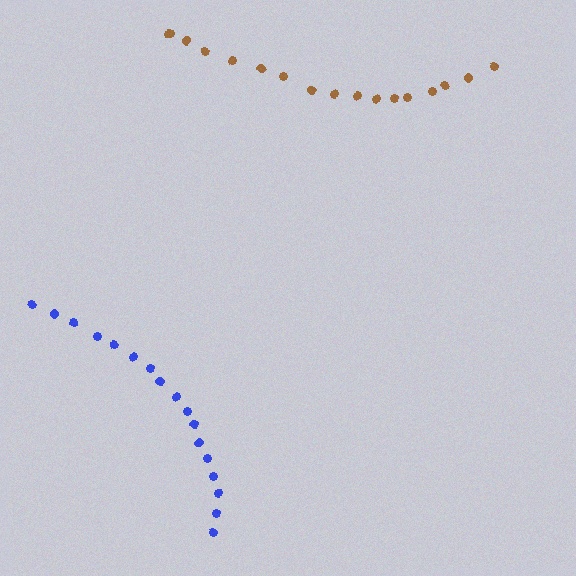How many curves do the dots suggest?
There are 2 distinct paths.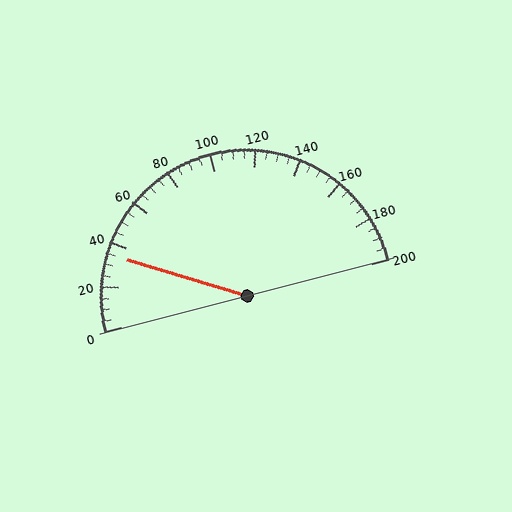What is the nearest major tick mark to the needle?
The nearest major tick mark is 40.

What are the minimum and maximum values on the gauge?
The gauge ranges from 0 to 200.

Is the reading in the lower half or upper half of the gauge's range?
The reading is in the lower half of the range (0 to 200).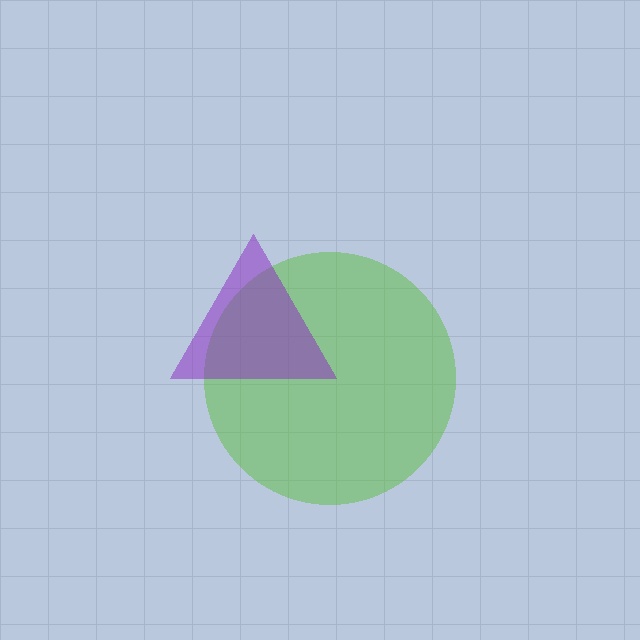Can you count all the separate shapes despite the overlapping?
Yes, there are 2 separate shapes.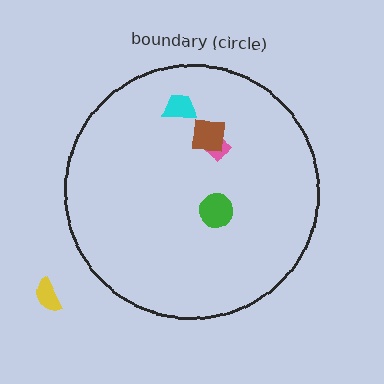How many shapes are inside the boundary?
4 inside, 1 outside.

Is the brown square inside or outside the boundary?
Inside.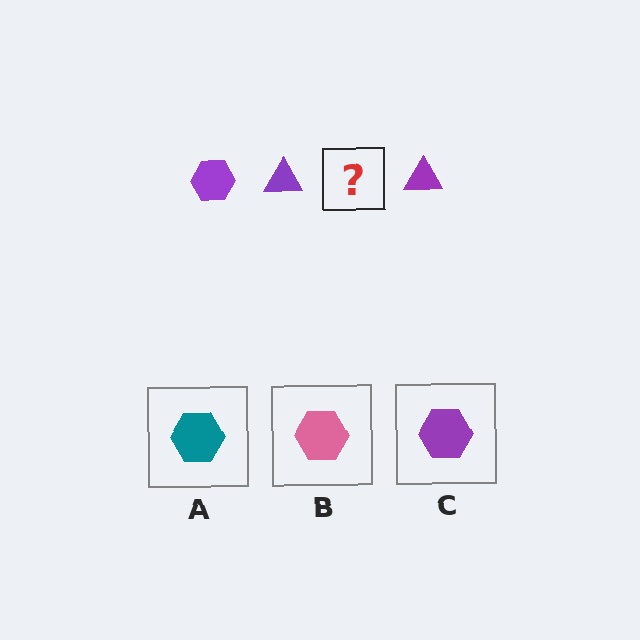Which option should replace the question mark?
Option C.